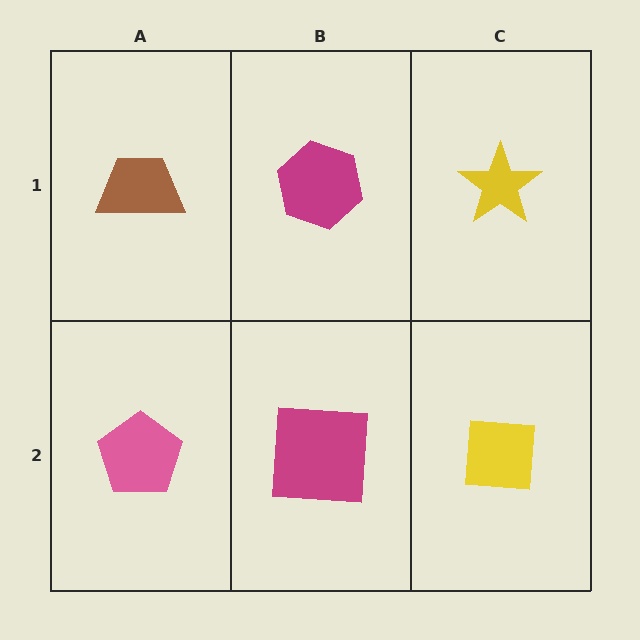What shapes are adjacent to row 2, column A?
A brown trapezoid (row 1, column A), a magenta square (row 2, column B).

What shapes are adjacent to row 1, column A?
A pink pentagon (row 2, column A), a magenta hexagon (row 1, column B).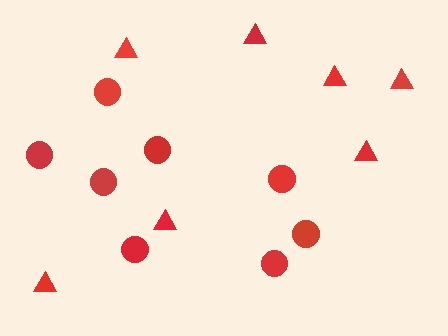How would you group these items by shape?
There are 2 groups: one group of triangles (7) and one group of circles (8).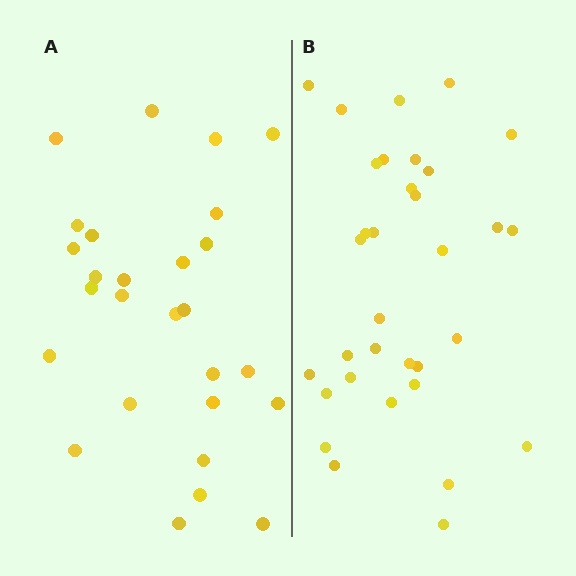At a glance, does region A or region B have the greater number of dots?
Region B (the right region) has more dots.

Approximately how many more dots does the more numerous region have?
Region B has about 6 more dots than region A.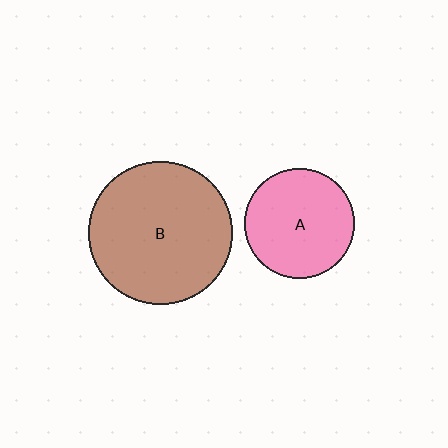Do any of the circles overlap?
No, none of the circles overlap.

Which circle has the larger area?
Circle B (brown).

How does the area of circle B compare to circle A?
Approximately 1.7 times.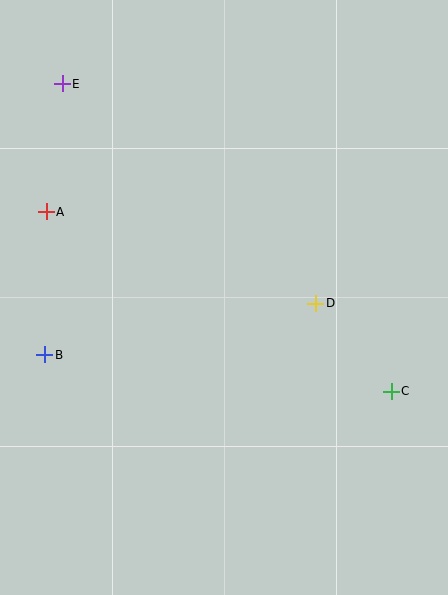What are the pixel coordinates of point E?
Point E is at (62, 84).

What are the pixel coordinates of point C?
Point C is at (391, 391).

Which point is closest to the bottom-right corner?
Point C is closest to the bottom-right corner.